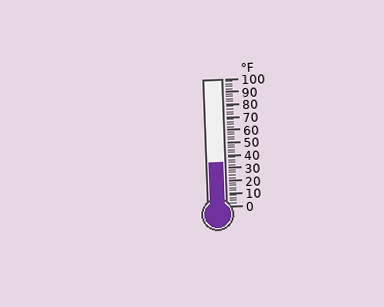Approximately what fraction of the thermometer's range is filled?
The thermometer is filled to approximately 35% of its range.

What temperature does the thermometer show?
The thermometer shows approximately 34°F.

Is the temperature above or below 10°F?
The temperature is above 10°F.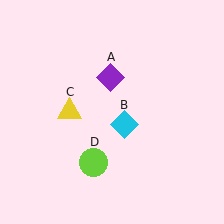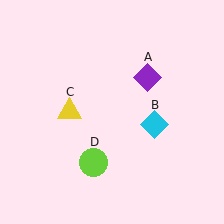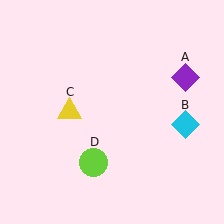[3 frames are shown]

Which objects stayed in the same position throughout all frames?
Yellow triangle (object C) and lime circle (object D) remained stationary.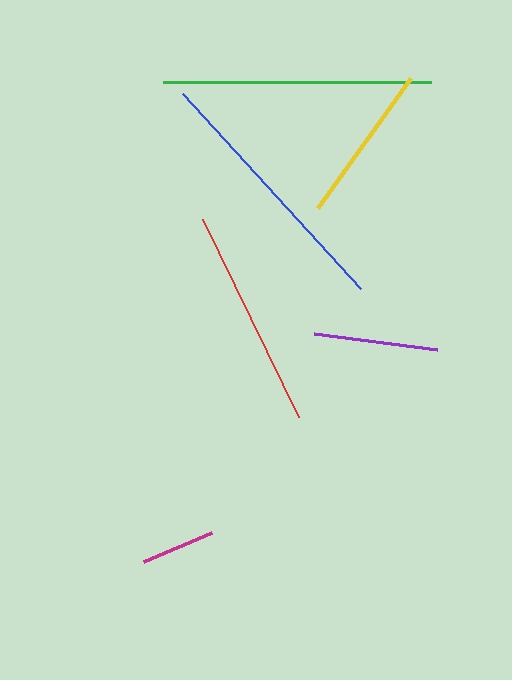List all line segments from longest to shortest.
From longest to shortest: green, blue, red, yellow, purple, magenta.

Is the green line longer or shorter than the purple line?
The green line is longer than the purple line.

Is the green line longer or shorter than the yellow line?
The green line is longer than the yellow line.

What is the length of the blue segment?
The blue segment is approximately 264 pixels long.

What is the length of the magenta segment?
The magenta segment is approximately 74 pixels long.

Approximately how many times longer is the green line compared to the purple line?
The green line is approximately 2.2 times the length of the purple line.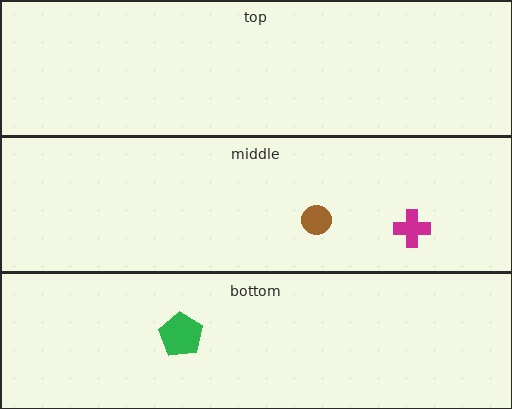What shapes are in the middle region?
The brown circle, the magenta cross.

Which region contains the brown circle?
The middle region.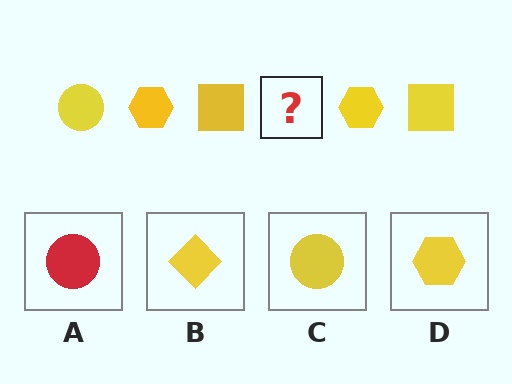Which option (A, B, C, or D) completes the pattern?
C.